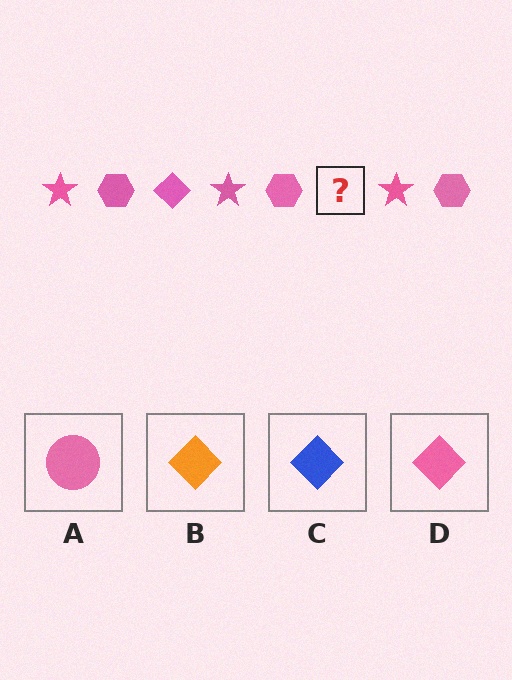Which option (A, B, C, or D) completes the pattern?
D.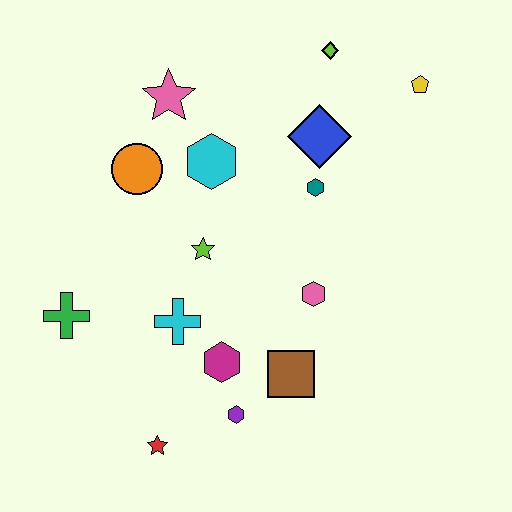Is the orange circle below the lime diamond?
Yes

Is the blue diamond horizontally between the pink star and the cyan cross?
No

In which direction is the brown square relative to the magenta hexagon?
The brown square is to the right of the magenta hexagon.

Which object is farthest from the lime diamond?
The red star is farthest from the lime diamond.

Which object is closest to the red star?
The purple hexagon is closest to the red star.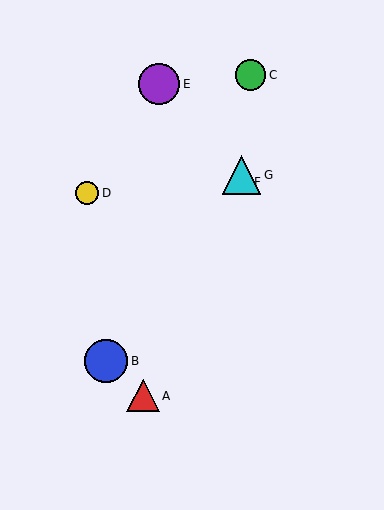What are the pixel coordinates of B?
Object B is at (106, 361).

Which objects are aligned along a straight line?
Objects A, F, G are aligned along a straight line.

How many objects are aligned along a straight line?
3 objects (A, F, G) are aligned along a straight line.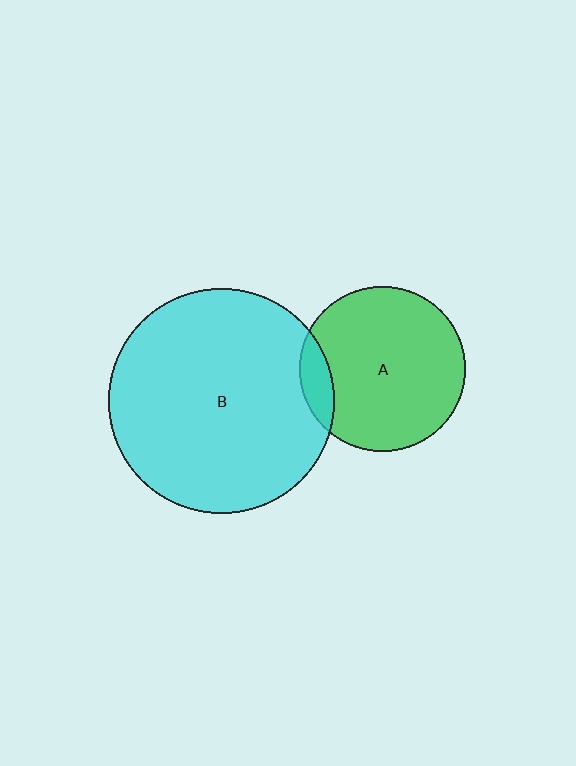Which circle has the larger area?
Circle B (cyan).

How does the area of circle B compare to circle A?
Approximately 1.8 times.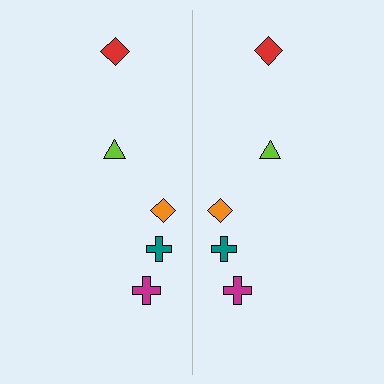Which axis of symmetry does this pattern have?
The pattern has a vertical axis of symmetry running through the center of the image.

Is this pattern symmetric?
Yes, this pattern has bilateral (reflection) symmetry.